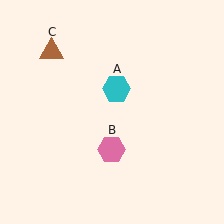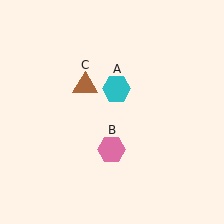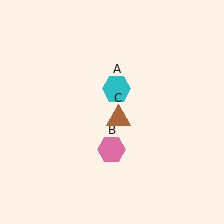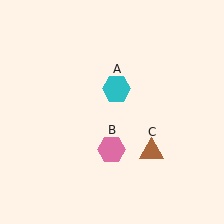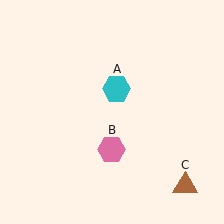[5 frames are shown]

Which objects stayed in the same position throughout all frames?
Cyan hexagon (object A) and pink hexagon (object B) remained stationary.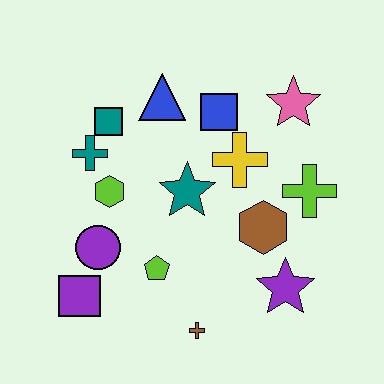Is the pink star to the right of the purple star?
Yes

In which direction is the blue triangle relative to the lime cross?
The blue triangle is to the left of the lime cross.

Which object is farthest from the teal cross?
The purple star is farthest from the teal cross.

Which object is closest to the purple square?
The purple circle is closest to the purple square.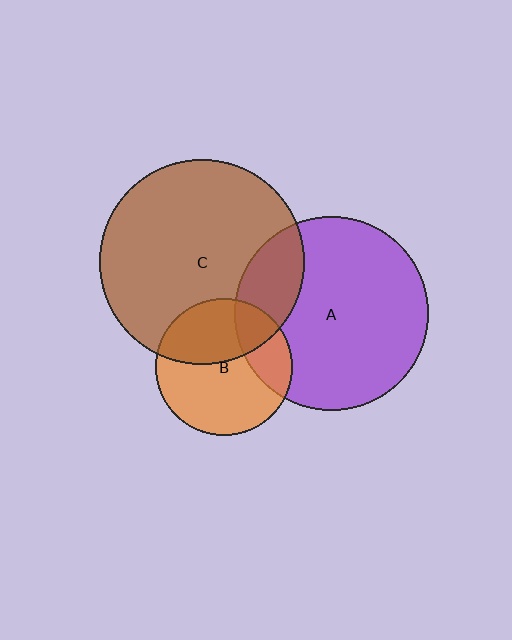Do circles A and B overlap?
Yes.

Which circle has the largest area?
Circle C (brown).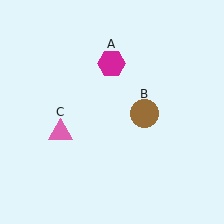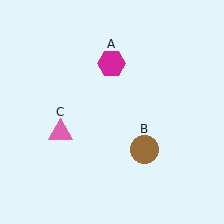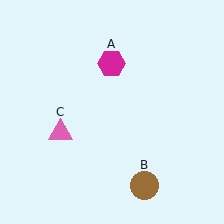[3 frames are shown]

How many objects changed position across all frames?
1 object changed position: brown circle (object B).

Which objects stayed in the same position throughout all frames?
Magenta hexagon (object A) and pink triangle (object C) remained stationary.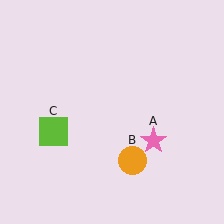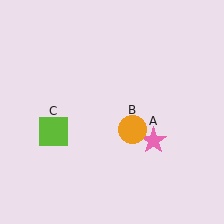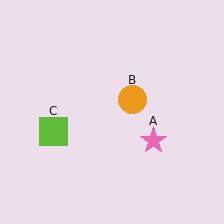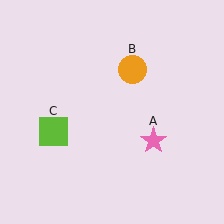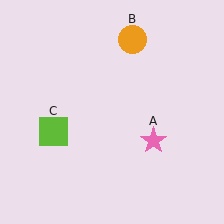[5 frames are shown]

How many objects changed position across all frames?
1 object changed position: orange circle (object B).